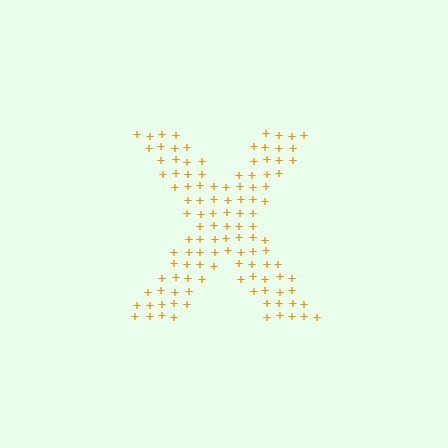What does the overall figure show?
The overall figure shows the letter X.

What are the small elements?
The small elements are plus signs.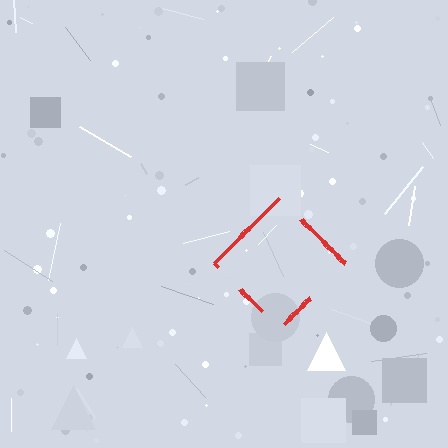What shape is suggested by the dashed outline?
The dashed outline suggests a diamond.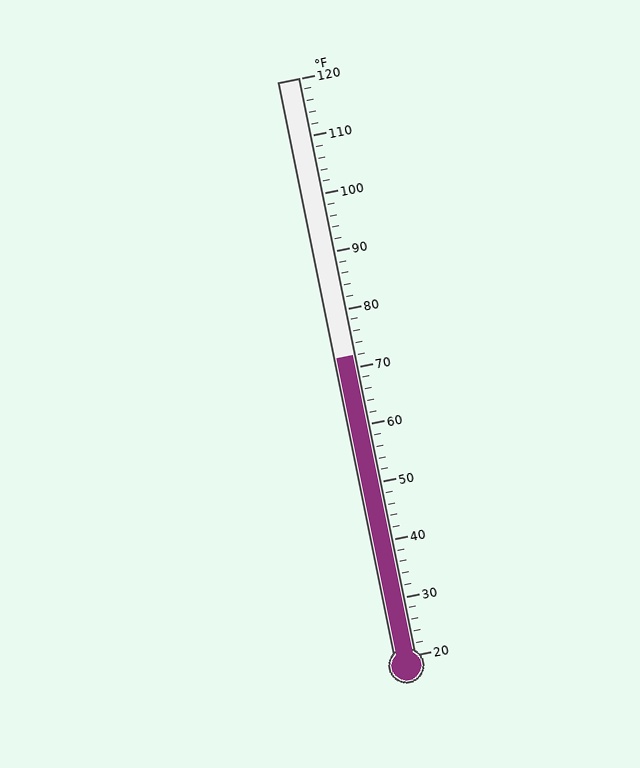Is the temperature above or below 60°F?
The temperature is above 60°F.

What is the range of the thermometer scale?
The thermometer scale ranges from 20°F to 120°F.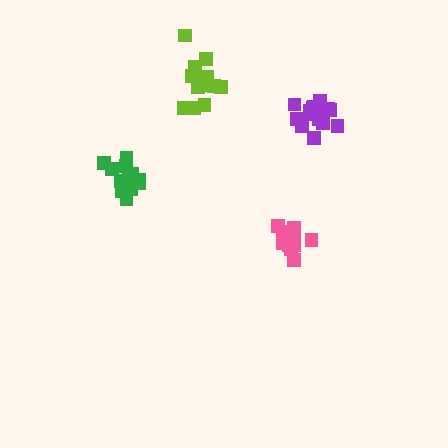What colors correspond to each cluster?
The clusters are colored: lime, purple, pink, green.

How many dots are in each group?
Group 1: 13 dots, Group 2: 16 dots, Group 3: 11 dots, Group 4: 16 dots (56 total).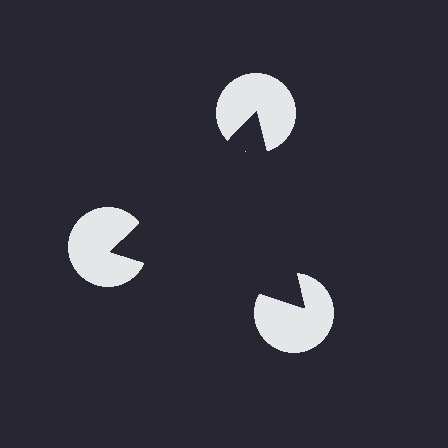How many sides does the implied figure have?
3 sides.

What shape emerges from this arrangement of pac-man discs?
An illusory triangle — its edges are inferred from the aligned wedge cuts in the pac-man discs, not physically drawn.